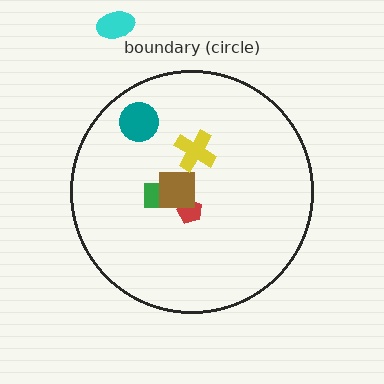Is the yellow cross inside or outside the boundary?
Inside.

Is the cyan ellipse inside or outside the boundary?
Outside.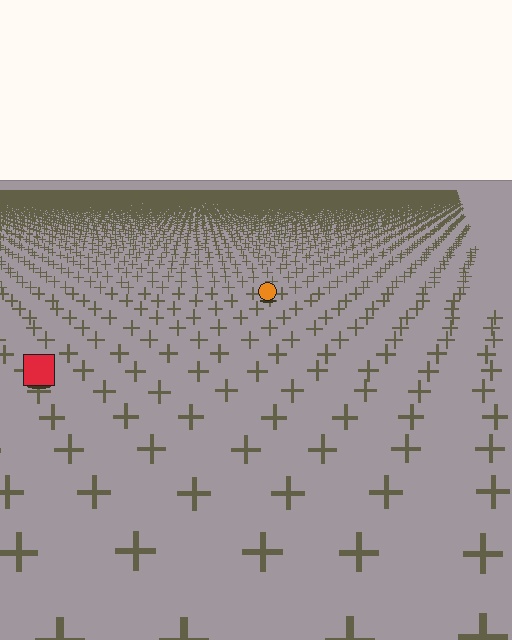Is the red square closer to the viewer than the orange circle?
Yes. The red square is closer — you can tell from the texture gradient: the ground texture is coarser near it.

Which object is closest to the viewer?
The red square is closest. The texture marks near it are larger and more spread out.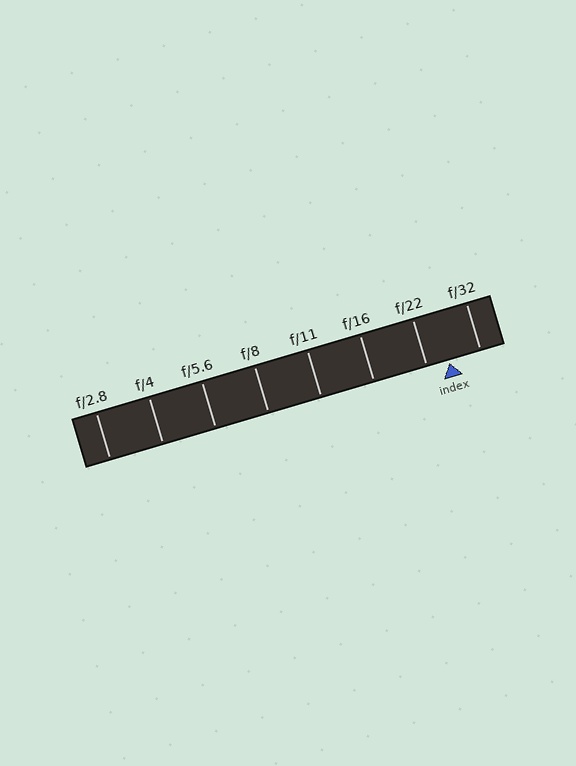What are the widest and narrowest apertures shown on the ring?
The widest aperture shown is f/2.8 and the narrowest is f/32.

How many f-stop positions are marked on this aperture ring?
There are 8 f-stop positions marked.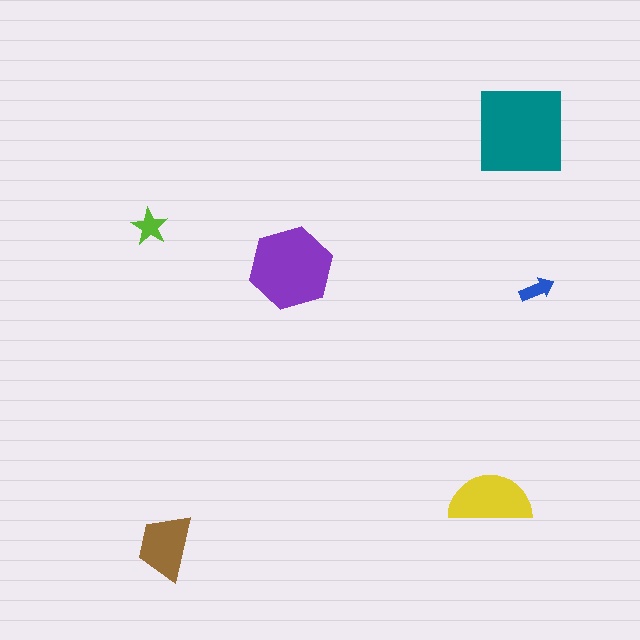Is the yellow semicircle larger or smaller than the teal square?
Smaller.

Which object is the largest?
The teal square.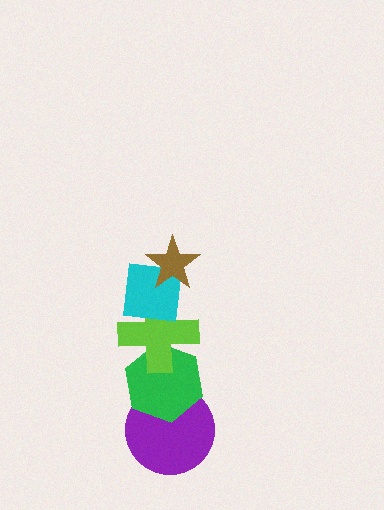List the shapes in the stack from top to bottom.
From top to bottom: the brown star, the cyan square, the lime cross, the green hexagon, the purple circle.